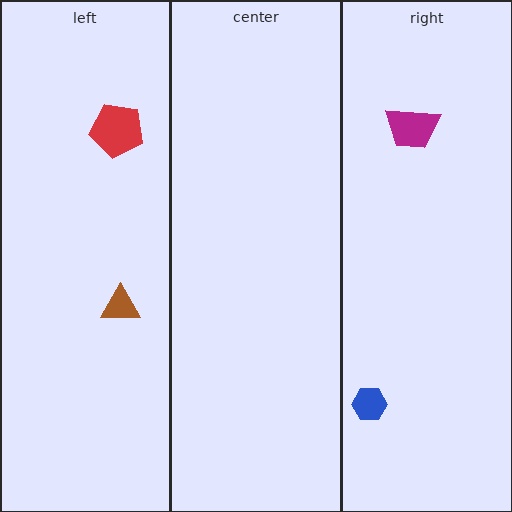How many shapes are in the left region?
2.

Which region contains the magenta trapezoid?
The right region.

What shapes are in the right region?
The magenta trapezoid, the blue hexagon.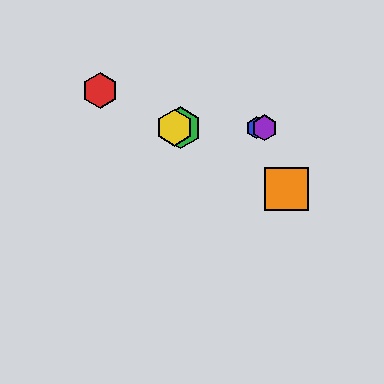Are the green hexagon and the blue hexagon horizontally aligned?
Yes, both are at y≈128.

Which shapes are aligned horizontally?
The blue hexagon, the green hexagon, the yellow hexagon, the purple hexagon are aligned horizontally.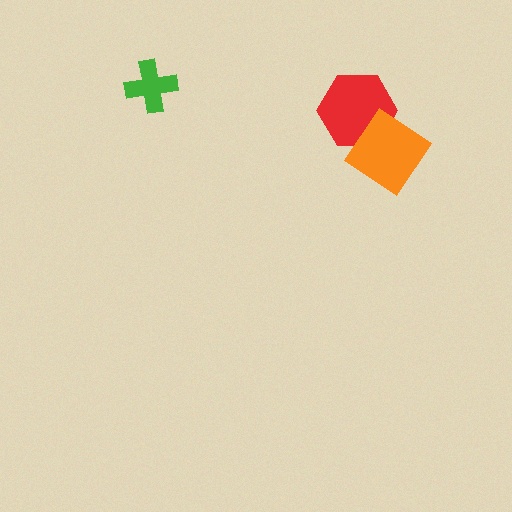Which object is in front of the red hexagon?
The orange diamond is in front of the red hexagon.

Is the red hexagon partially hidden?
Yes, it is partially covered by another shape.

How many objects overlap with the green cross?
0 objects overlap with the green cross.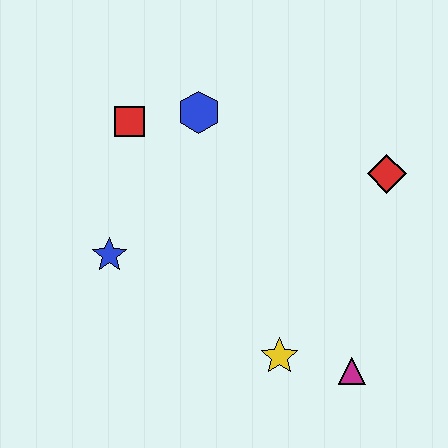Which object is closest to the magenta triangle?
The yellow star is closest to the magenta triangle.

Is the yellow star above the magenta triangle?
Yes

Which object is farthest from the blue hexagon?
The magenta triangle is farthest from the blue hexagon.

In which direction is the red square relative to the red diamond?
The red square is to the left of the red diamond.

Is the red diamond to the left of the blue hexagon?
No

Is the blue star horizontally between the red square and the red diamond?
No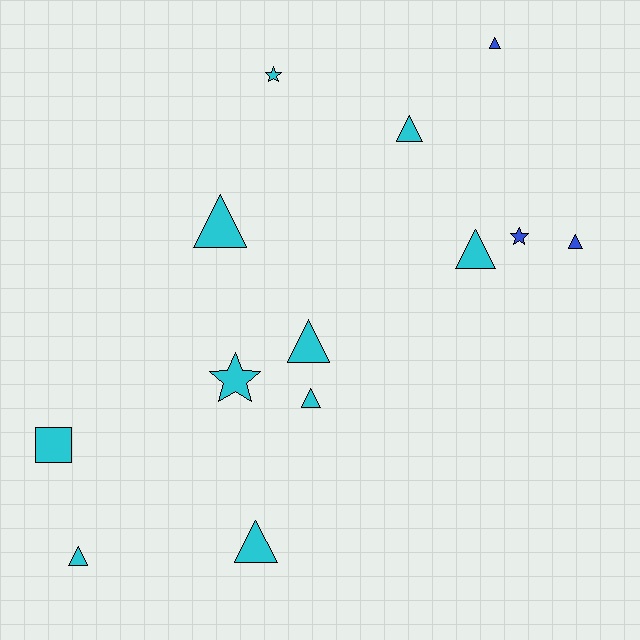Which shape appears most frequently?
Triangle, with 9 objects.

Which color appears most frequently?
Cyan, with 10 objects.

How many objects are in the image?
There are 13 objects.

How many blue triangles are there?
There are 2 blue triangles.